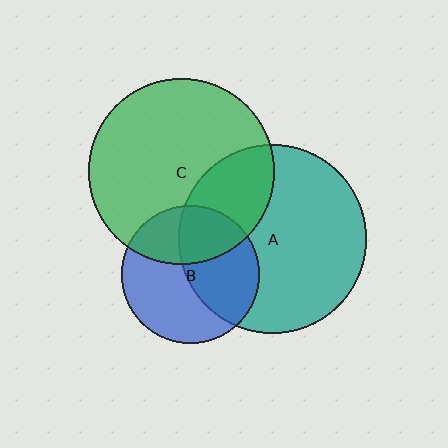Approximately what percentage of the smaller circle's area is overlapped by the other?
Approximately 45%.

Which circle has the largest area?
Circle A (teal).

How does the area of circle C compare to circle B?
Approximately 1.8 times.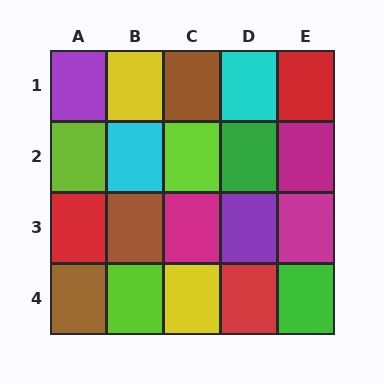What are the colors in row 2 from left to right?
Lime, cyan, lime, green, magenta.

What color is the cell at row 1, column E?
Red.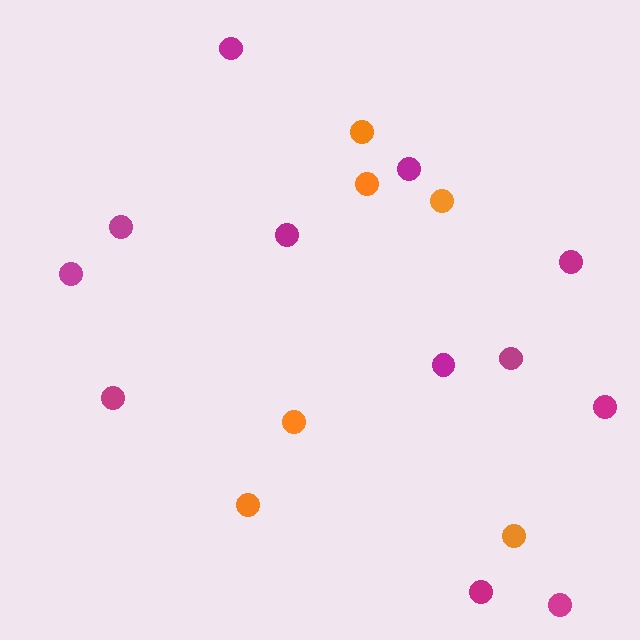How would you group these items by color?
There are 2 groups: one group of magenta circles (12) and one group of orange circles (6).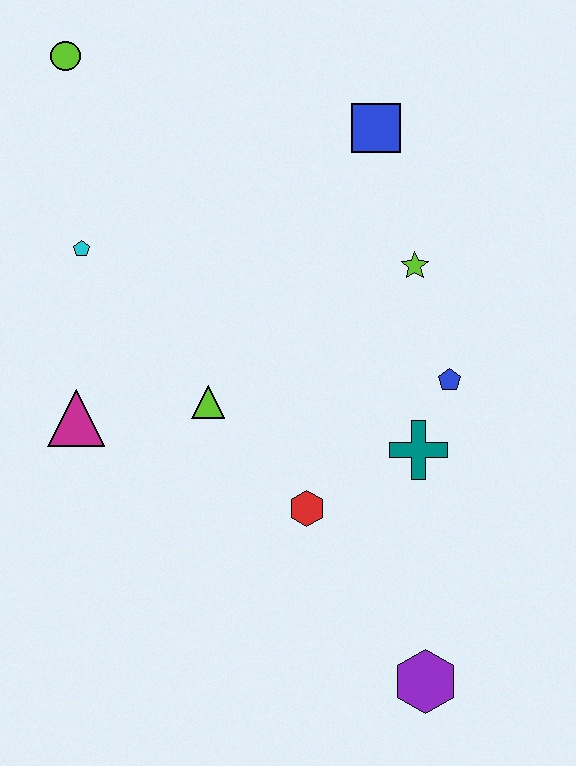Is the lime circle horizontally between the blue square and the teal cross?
No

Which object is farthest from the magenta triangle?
The purple hexagon is farthest from the magenta triangle.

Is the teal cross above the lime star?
No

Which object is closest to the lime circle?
The cyan pentagon is closest to the lime circle.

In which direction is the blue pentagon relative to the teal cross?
The blue pentagon is above the teal cross.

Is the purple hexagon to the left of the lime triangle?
No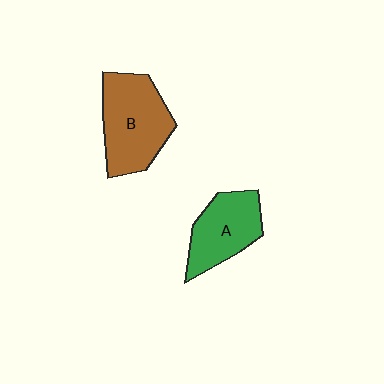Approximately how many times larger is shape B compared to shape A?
Approximately 1.3 times.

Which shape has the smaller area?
Shape A (green).